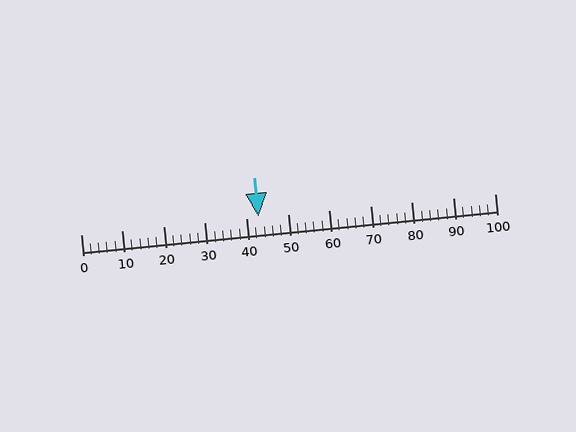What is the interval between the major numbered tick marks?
The major tick marks are spaced 10 units apart.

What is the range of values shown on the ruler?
The ruler shows values from 0 to 100.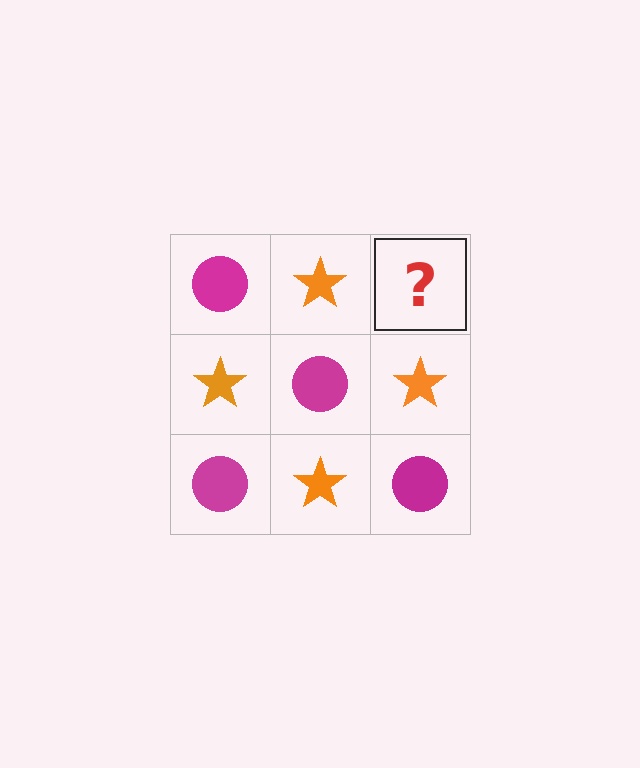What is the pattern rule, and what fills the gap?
The rule is that it alternates magenta circle and orange star in a checkerboard pattern. The gap should be filled with a magenta circle.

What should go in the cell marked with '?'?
The missing cell should contain a magenta circle.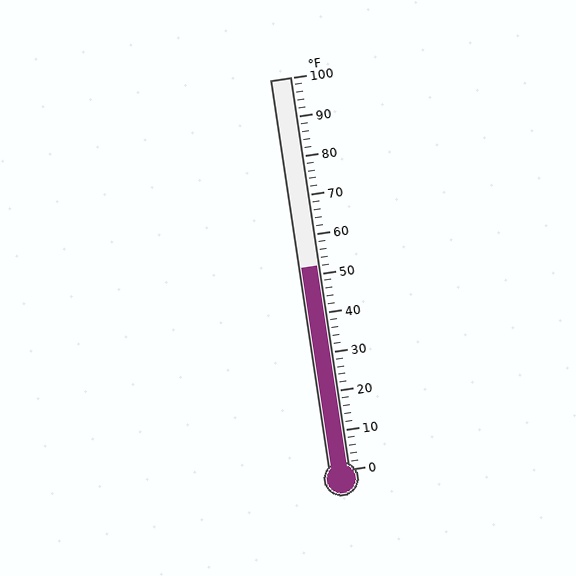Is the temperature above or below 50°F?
The temperature is above 50°F.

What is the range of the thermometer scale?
The thermometer scale ranges from 0°F to 100°F.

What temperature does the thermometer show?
The thermometer shows approximately 52°F.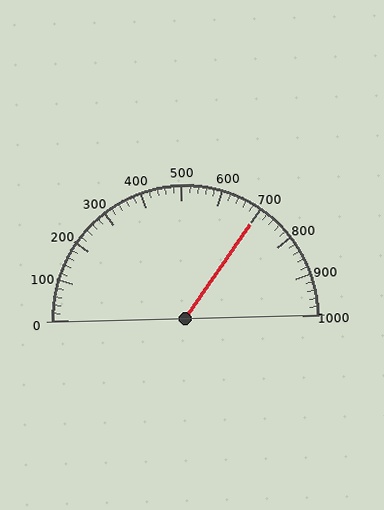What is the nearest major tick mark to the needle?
The nearest major tick mark is 700.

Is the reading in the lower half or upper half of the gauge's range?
The reading is in the upper half of the range (0 to 1000).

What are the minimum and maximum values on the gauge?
The gauge ranges from 0 to 1000.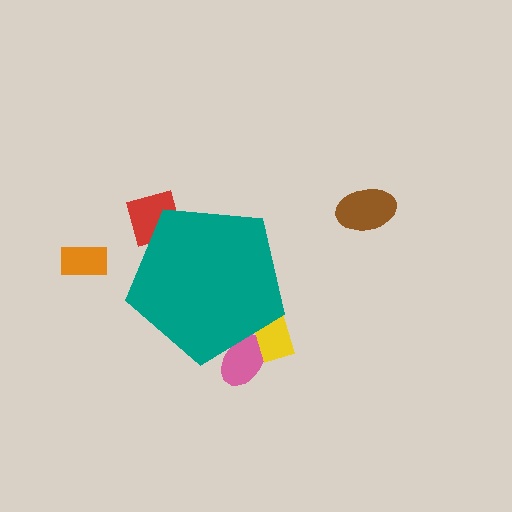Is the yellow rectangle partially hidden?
Yes, the yellow rectangle is partially hidden behind the teal pentagon.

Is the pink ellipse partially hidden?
Yes, the pink ellipse is partially hidden behind the teal pentagon.